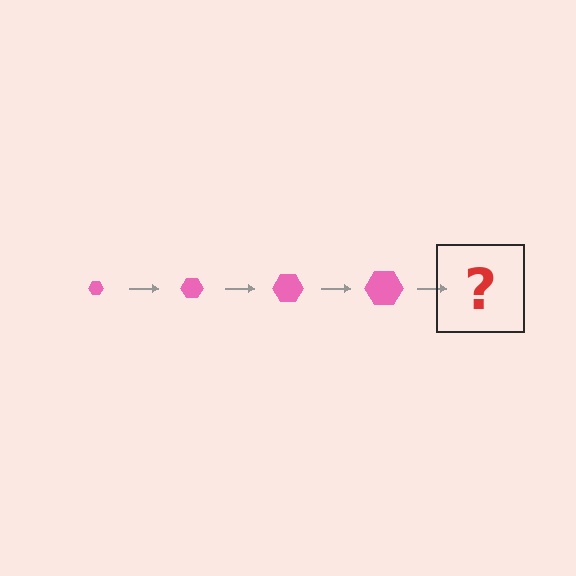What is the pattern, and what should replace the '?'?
The pattern is that the hexagon gets progressively larger each step. The '?' should be a pink hexagon, larger than the previous one.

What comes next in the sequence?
The next element should be a pink hexagon, larger than the previous one.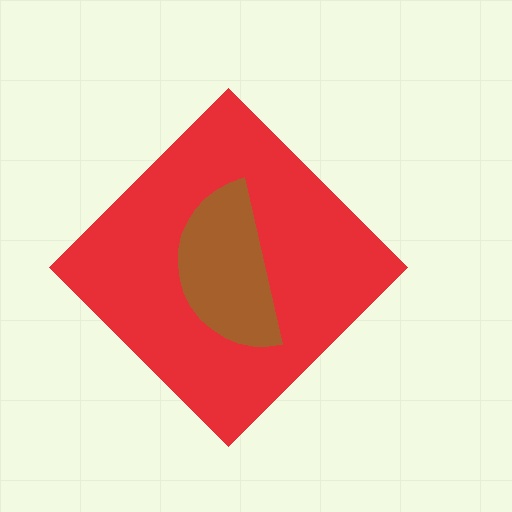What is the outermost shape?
The red diamond.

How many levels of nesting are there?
2.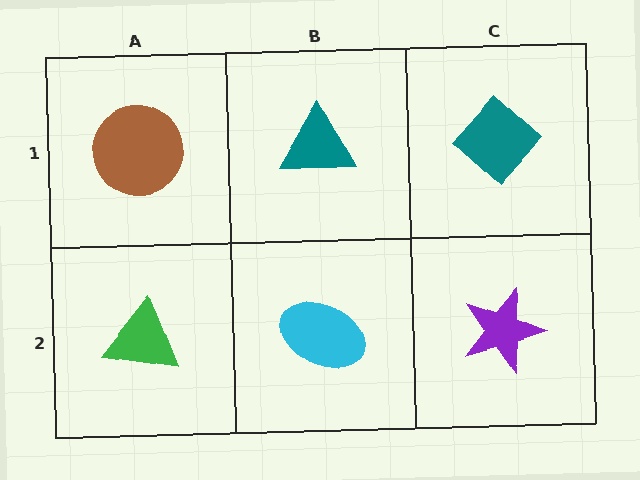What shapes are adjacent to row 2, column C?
A teal diamond (row 1, column C), a cyan ellipse (row 2, column B).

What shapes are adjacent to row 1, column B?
A cyan ellipse (row 2, column B), a brown circle (row 1, column A), a teal diamond (row 1, column C).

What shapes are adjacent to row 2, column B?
A teal triangle (row 1, column B), a green triangle (row 2, column A), a purple star (row 2, column C).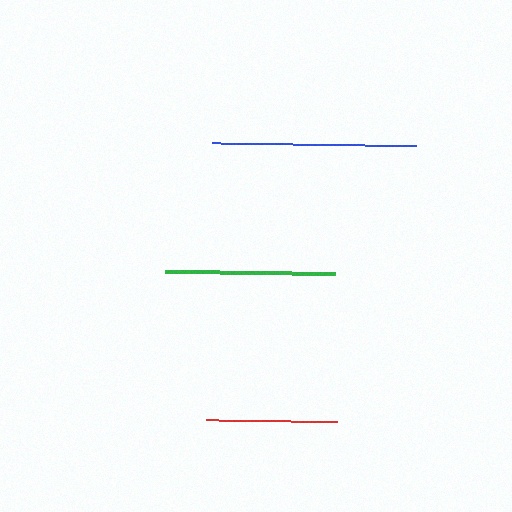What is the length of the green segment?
The green segment is approximately 169 pixels long.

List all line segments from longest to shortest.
From longest to shortest: blue, green, red.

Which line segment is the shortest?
The red line is the shortest at approximately 131 pixels.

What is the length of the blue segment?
The blue segment is approximately 204 pixels long.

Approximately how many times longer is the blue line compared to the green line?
The blue line is approximately 1.2 times the length of the green line.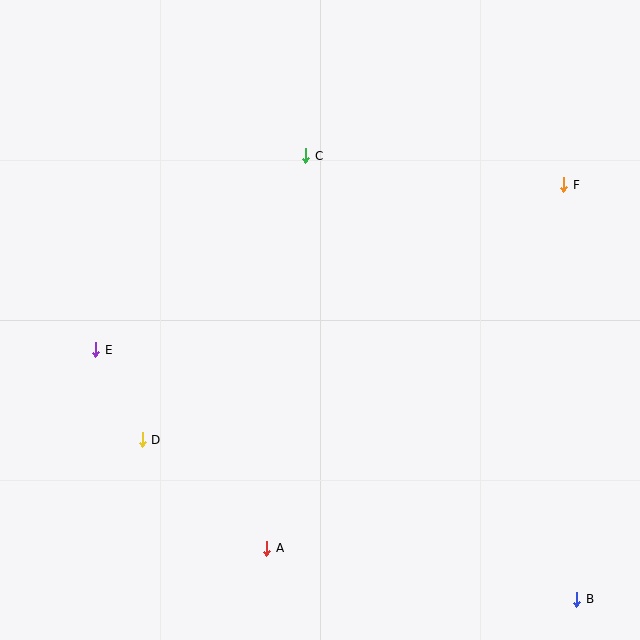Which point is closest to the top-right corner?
Point F is closest to the top-right corner.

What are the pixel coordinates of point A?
Point A is at (267, 548).